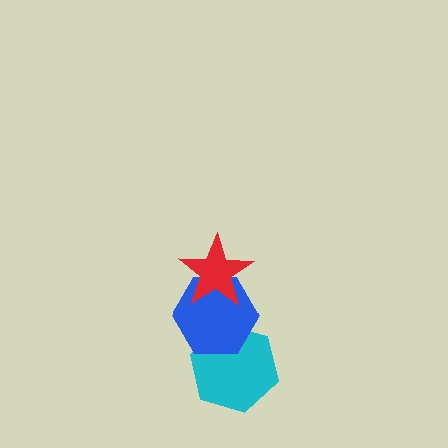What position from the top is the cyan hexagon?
The cyan hexagon is 3rd from the top.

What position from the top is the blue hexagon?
The blue hexagon is 2nd from the top.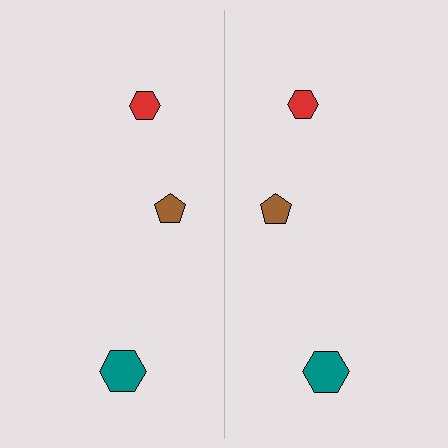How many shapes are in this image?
There are 6 shapes in this image.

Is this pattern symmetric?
Yes, this pattern has bilateral (reflection) symmetry.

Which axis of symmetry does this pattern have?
The pattern has a vertical axis of symmetry running through the center of the image.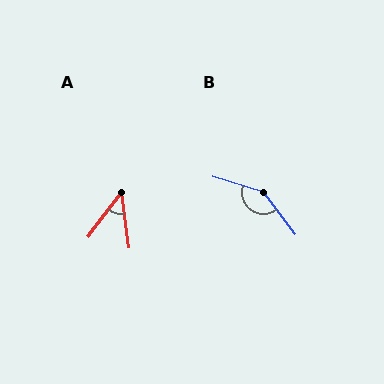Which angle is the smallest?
A, at approximately 45 degrees.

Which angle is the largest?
B, at approximately 145 degrees.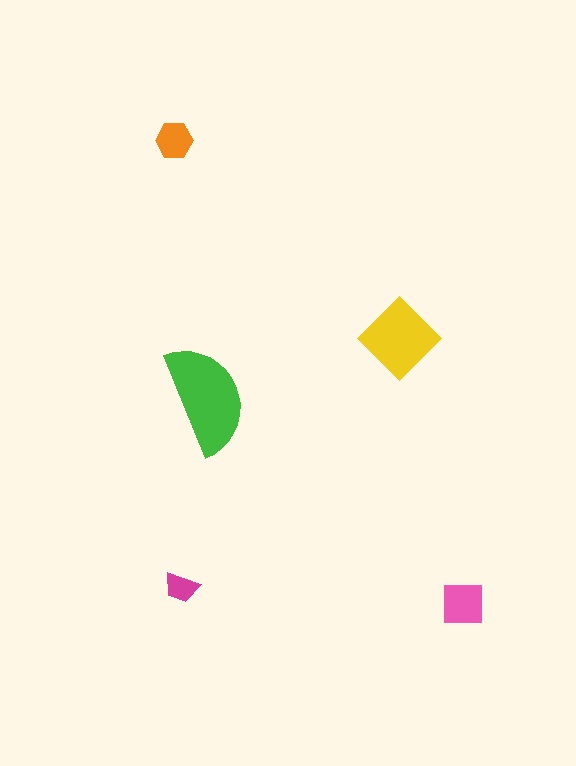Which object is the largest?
The green semicircle.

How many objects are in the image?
There are 5 objects in the image.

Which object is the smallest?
The magenta trapezoid.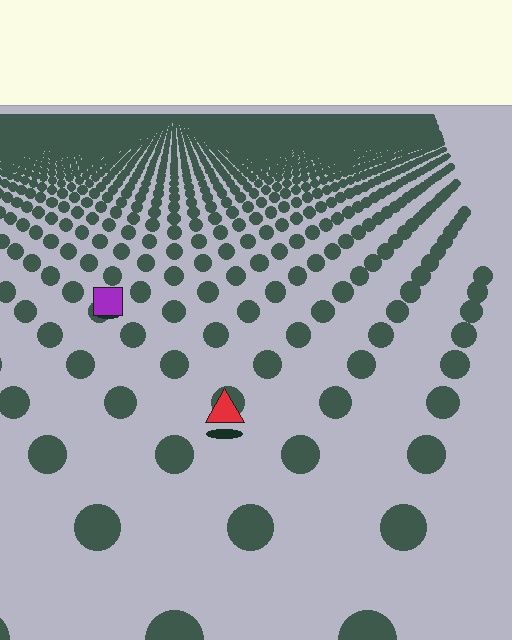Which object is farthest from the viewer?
The purple square is farthest from the viewer. It appears smaller and the ground texture around it is denser.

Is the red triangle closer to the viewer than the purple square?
Yes. The red triangle is closer — you can tell from the texture gradient: the ground texture is coarser near it.